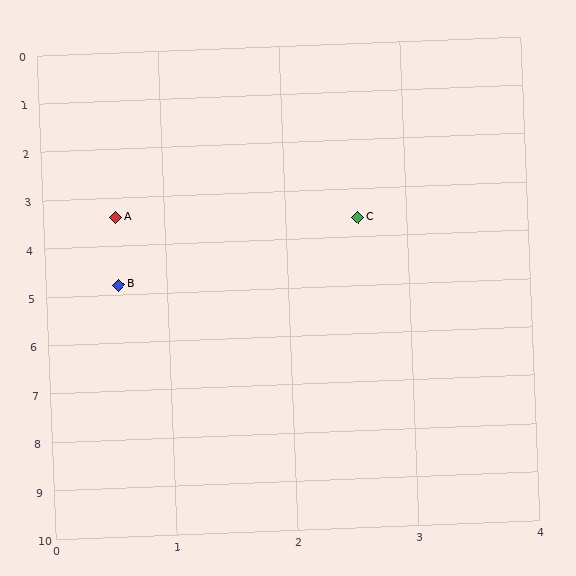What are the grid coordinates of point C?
Point C is at approximately (2.6, 3.6).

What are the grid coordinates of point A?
Point A is at approximately (0.6, 3.4).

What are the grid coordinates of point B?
Point B is at approximately (0.6, 4.8).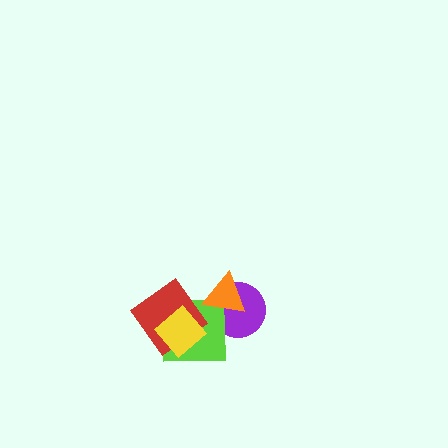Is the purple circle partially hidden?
Yes, it is partially covered by another shape.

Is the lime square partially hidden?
Yes, it is partially covered by another shape.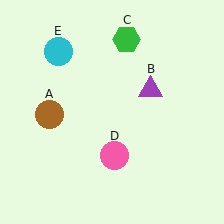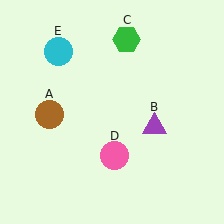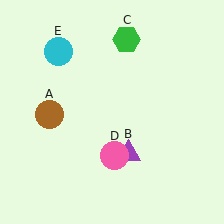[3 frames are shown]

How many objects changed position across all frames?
1 object changed position: purple triangle (object B).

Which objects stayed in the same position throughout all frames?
Brown circle (object A) and green hexagon (object C) and pink circle (object D) and cyan circle (object E) remained stationary.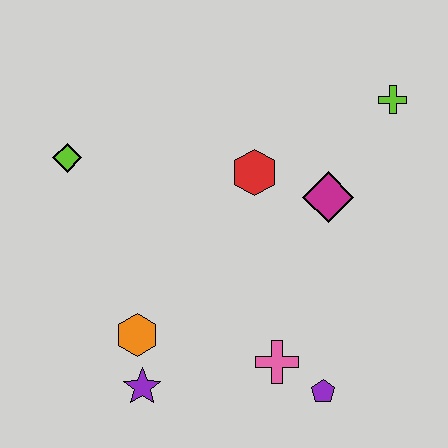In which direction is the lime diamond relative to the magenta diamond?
The lime diamond is to the left of the magenta diamond.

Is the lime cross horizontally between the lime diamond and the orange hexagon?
No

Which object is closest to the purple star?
The orange hexagon is closest to the purple star.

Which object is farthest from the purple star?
The lime cross is farthest from the purple star.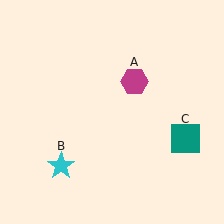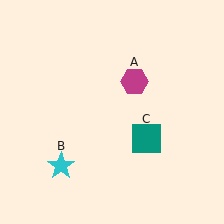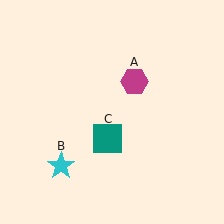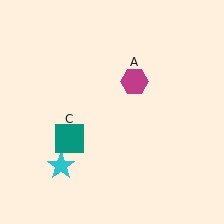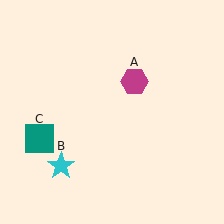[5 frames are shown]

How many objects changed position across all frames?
1 object changed position: teal square (object C).